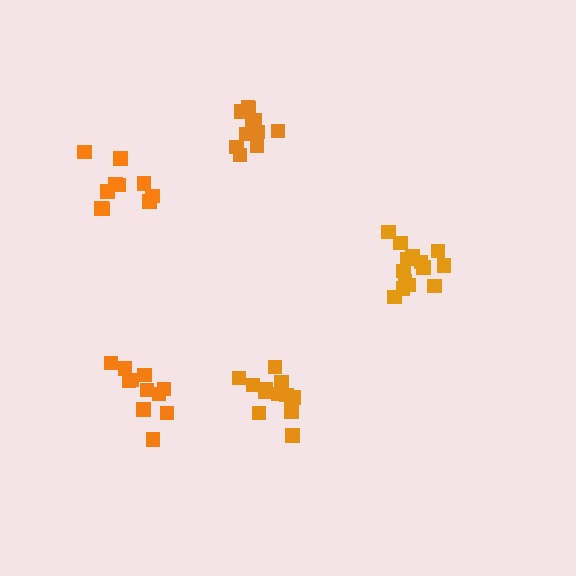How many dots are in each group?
Group 1: 10 dots, Group 2: 14 dots, Group 3: 15 dots, Group 4: 11 dots, Group 5: 11 dots (61 total).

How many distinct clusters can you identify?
There are 5 distinct clusters.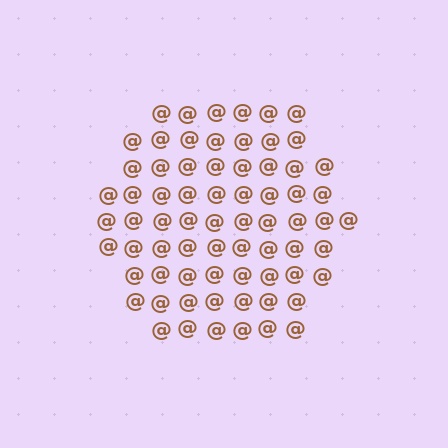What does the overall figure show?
The overall figure shows a hexagon.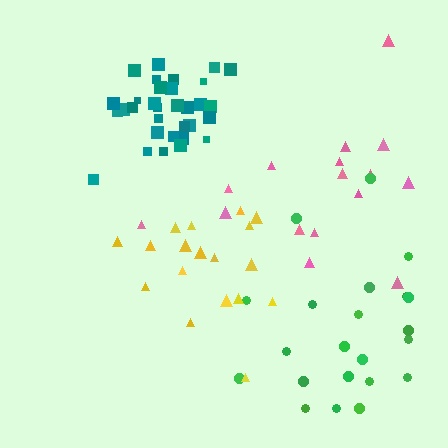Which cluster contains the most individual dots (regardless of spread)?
Teal (32).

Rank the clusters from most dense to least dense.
teal, yellow, green, pink.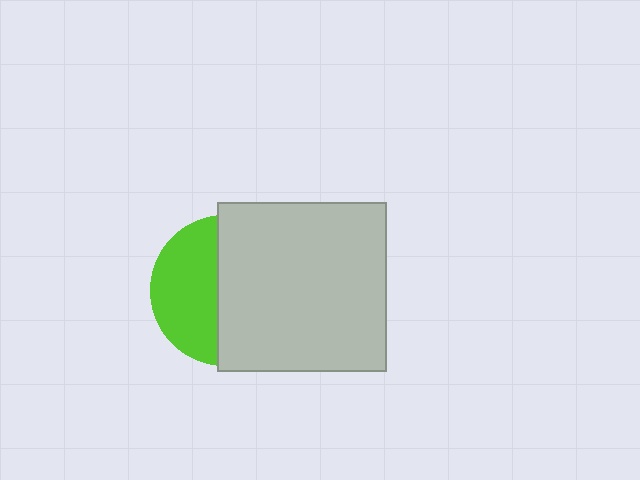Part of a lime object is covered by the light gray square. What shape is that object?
It is a circle.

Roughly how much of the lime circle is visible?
A small part of it is visible (roughly 44%).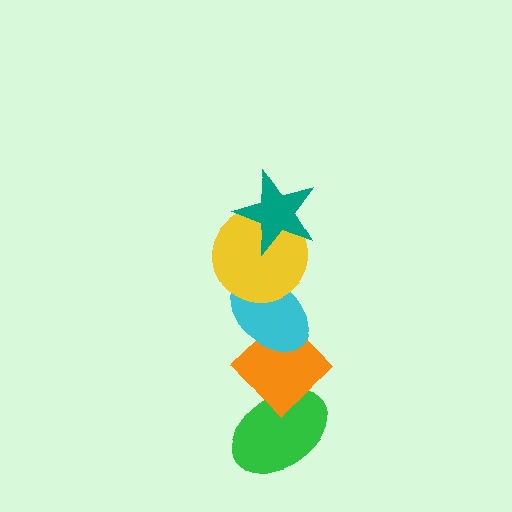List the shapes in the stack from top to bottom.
From top to bottom: the teal star, the yellow circle, the cyan ellipse, the orange diamond, the green ellipse.